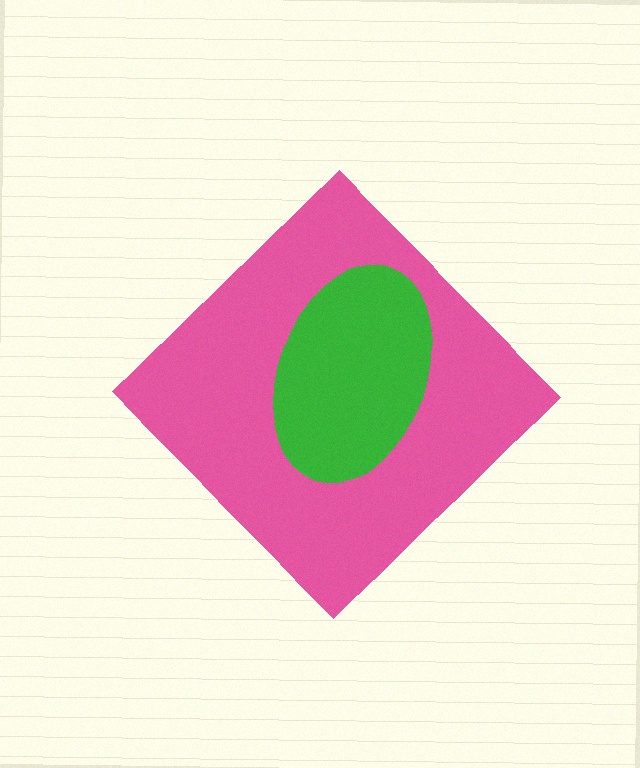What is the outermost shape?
The pink diamond.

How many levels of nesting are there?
2.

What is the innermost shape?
The green ellipse.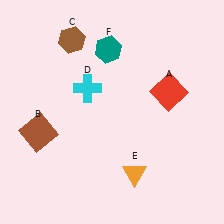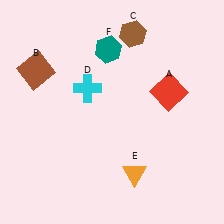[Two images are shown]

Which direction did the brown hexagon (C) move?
The brown hexagon (C) moved right.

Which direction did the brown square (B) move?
The brown square (B) moved up.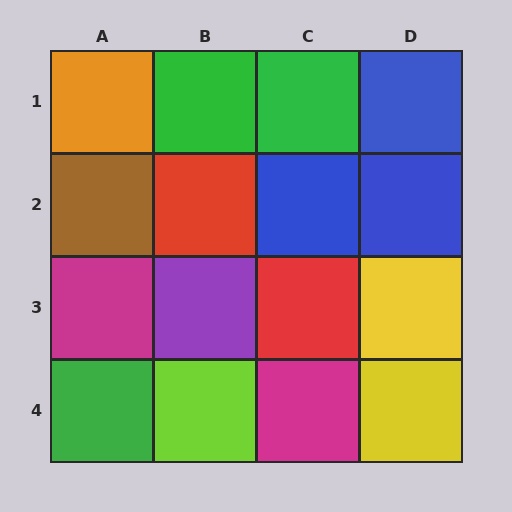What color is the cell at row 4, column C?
Magenta.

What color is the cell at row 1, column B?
Green.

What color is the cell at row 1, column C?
Green.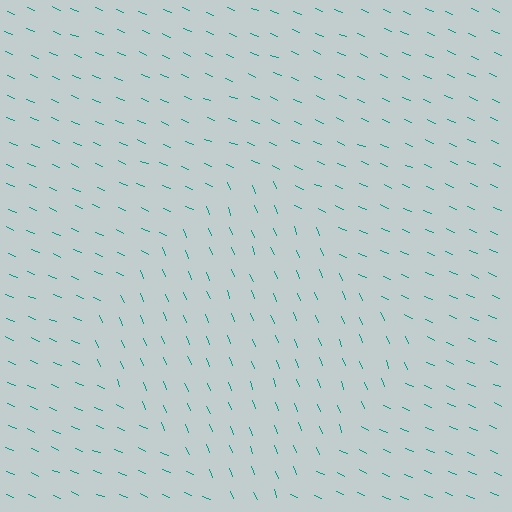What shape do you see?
I see a diamond.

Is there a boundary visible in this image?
Yes, there is a texture boundary formed by a change in line orientation.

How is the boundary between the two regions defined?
The boundary is defined purely by a change in line orientation (approximately 45 degrees difference). All lines are the same color and thickness.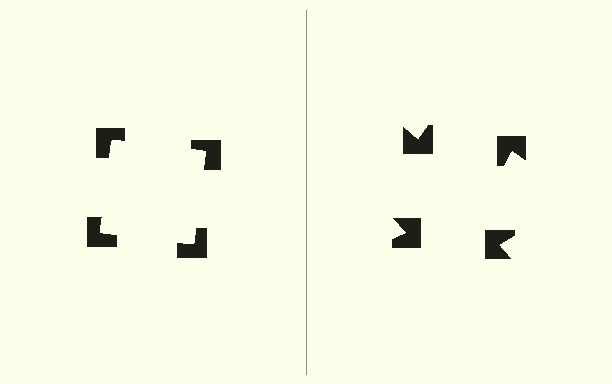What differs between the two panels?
The notched squares are positioned identically on both sides; only the wedge orientations differ. On the left they align to a square; on the right they are misaligned.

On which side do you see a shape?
An illusory square appears on the left side. On the right side the wedge cuts are rotated, so no coherent shape forms.